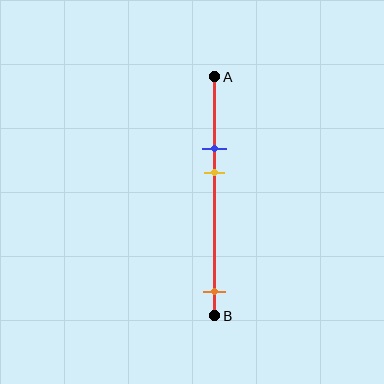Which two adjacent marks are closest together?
The blue and yellow marks are the closest adjacent pair.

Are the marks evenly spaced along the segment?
No, the marks are not evenly spaced.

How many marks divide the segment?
There are 3 marks dividing the segment.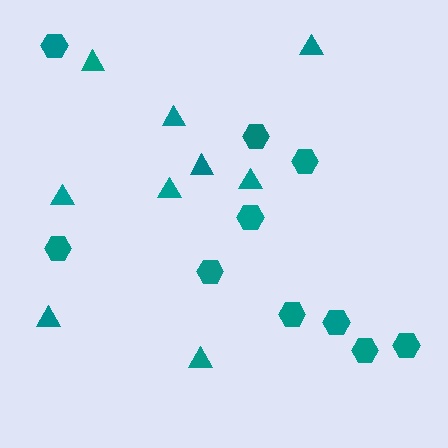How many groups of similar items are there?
There are 2 groups: one group of triangles (9) and one group of hexagons (10).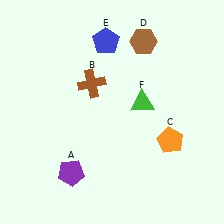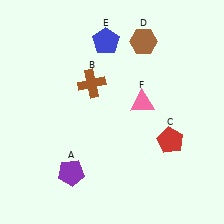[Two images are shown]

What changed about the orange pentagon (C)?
In Image 1, C is orange. In Image 2, it changed to red.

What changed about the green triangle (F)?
In Image 1, F is green. In Image 2, it changed to pink.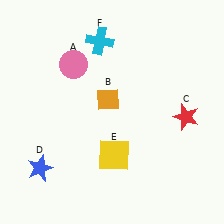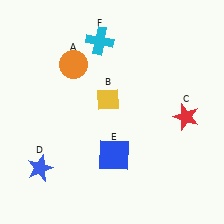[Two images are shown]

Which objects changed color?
A changed from pink to orange. B changed from orange to yellow. E changed from yellow to blue.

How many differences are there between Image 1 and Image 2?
There are 3 differences between the two images.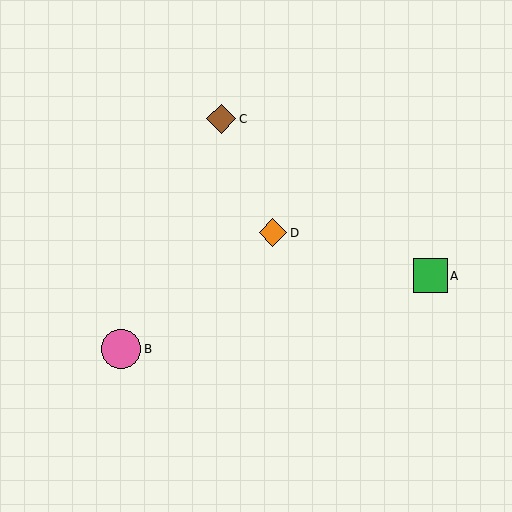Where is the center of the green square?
The center of the green square is at (430, 276).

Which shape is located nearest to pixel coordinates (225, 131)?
The brown diamond (labeled C) at (221, 119) is nearest to that location.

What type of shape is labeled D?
Shape D is an orange diamond.